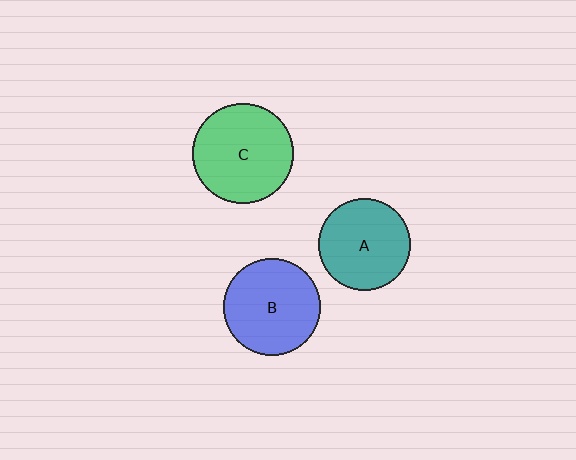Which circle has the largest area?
Circle C (green).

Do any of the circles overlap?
No, none of the circles overlap.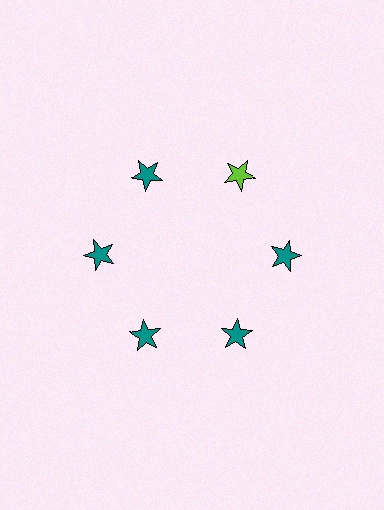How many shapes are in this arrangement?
There are 6 shapes arranged in a ring pattern.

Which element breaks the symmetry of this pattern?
The lime star at roughly the 1 o'clock position breaks the symmetry. All other shapes are teal stars.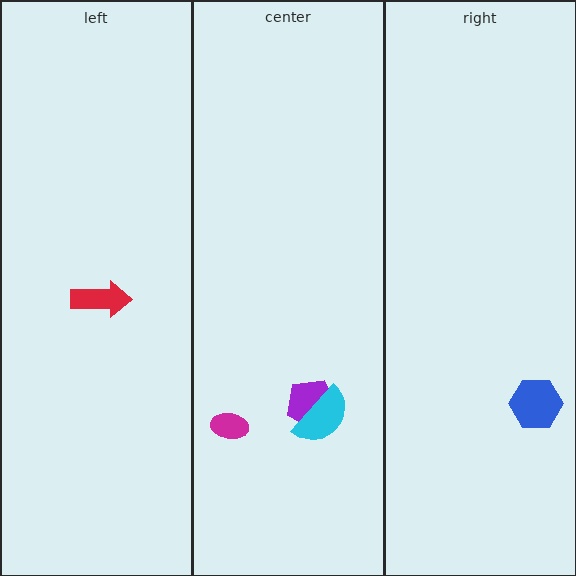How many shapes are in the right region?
1.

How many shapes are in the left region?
1.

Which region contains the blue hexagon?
The right region.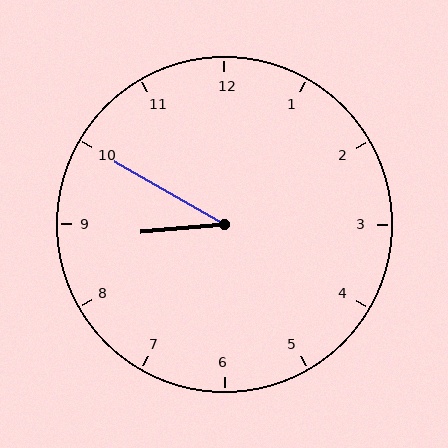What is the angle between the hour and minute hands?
Approximately 35 degrees.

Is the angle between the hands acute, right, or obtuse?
It is acute.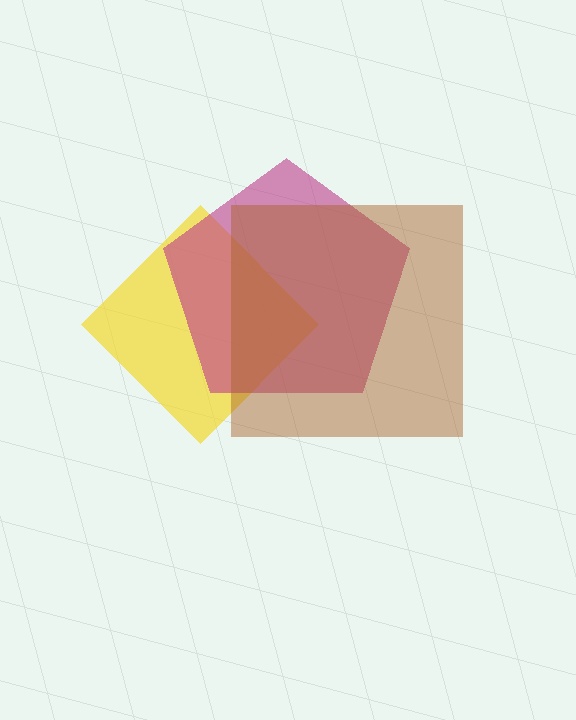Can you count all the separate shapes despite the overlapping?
Yes, there are 3 separate shapes.